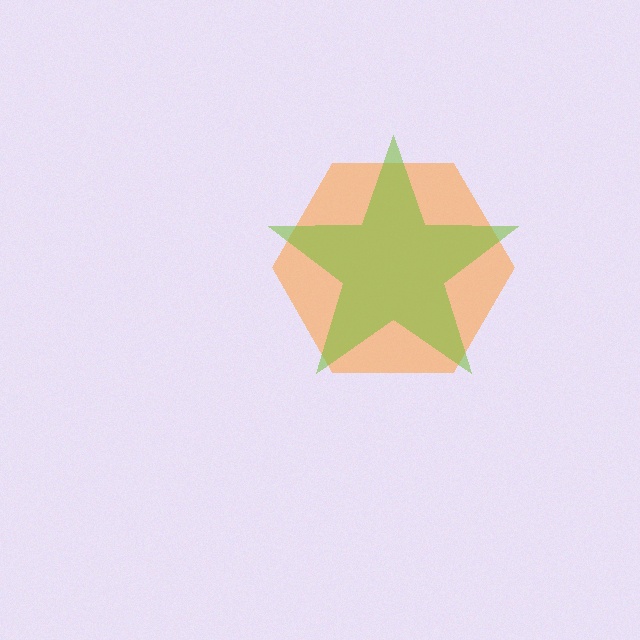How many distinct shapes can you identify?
There are 2 distinct shapes: an orange hexagon, a lime star.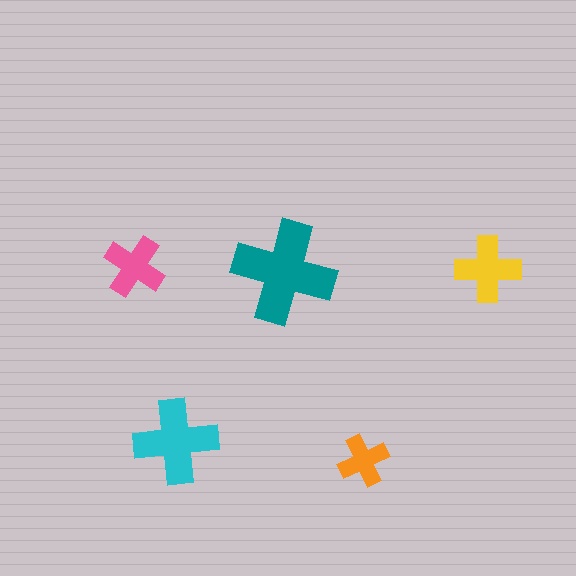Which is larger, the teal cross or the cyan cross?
The teal one.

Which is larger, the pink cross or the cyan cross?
The cyan one.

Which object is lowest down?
The orange cross is bottommost.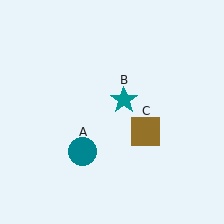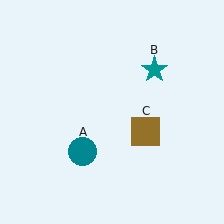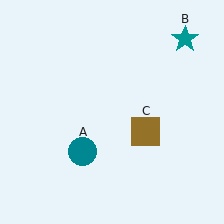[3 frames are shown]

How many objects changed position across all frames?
1 object changed position: teal star (object B).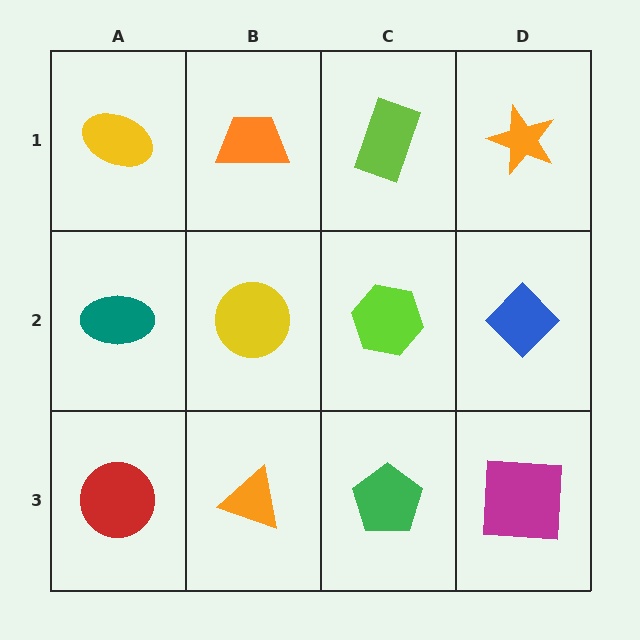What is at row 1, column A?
A yellow ellipse.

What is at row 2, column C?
A lime hexagon.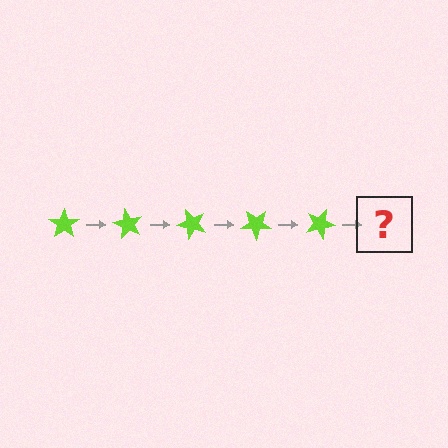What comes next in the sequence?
The next element should be a lime star rotated 300 degrees.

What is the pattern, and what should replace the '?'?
The pattern is that the star rotates 60 degrees each step. The '?' should be a lime star rotated 300 degrees.